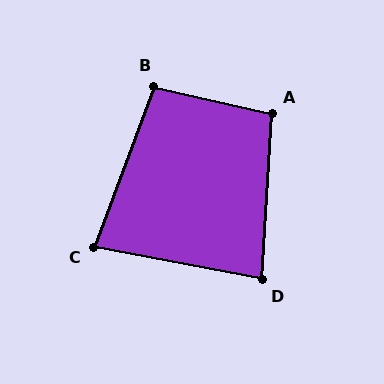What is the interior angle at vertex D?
Approximately 83 degrees (acute).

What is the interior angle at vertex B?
Approximately 97 degrees (obtuse).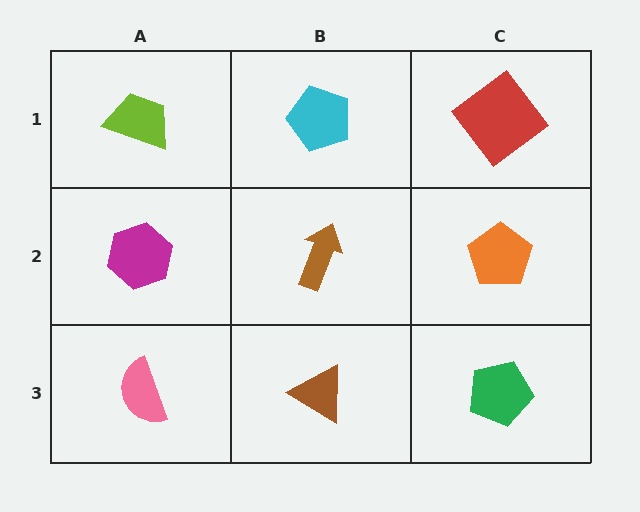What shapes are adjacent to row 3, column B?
A brown arrow (row 2, column B), a pink semicircle (row 3, column A), a green pentagon (row 3, column C).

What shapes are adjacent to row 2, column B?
A cyan pentagon (row 1, column B), a brown triangle (row 3, column B), a magenta hexagon (row 2, column A), an orange pentagon (row 2, column C).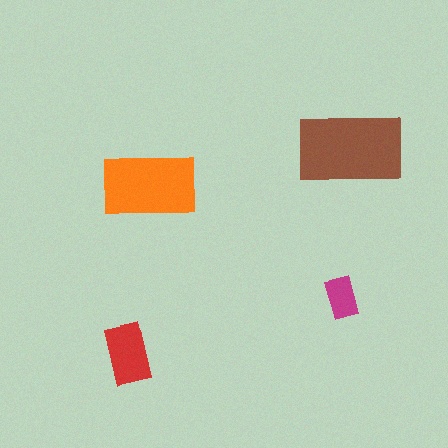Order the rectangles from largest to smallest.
the brown one, the orange one, the red one, the magenta one.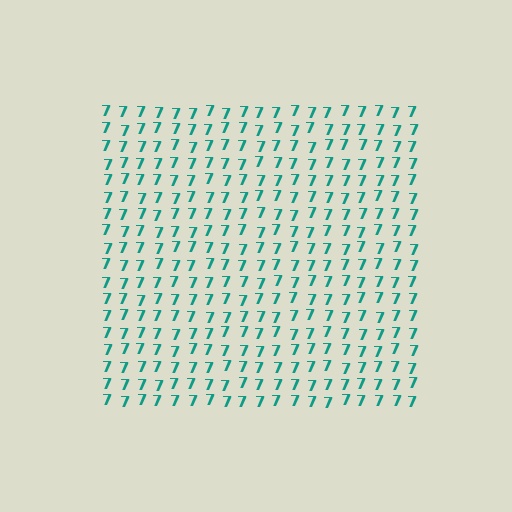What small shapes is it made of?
It is made of small digit 7's.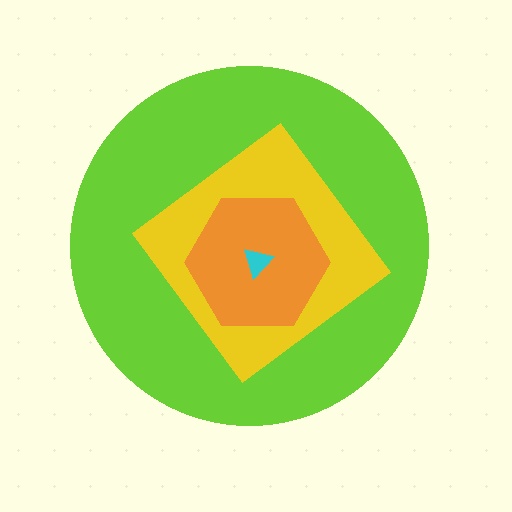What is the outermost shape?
The lime circle.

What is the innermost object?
The cyan triangle.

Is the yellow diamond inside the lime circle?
Yes.